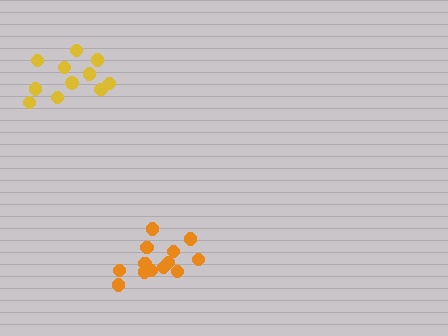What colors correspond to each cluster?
The clusters are colored: orange, yellow.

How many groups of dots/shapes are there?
There are 2 groups.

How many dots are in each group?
Group 1: 13 dots, Group 2: 11 dots (24 total).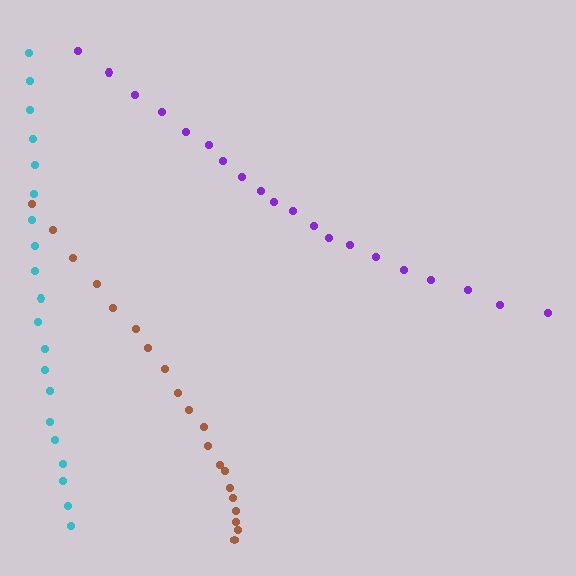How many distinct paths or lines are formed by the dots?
There are 3 distinct paths.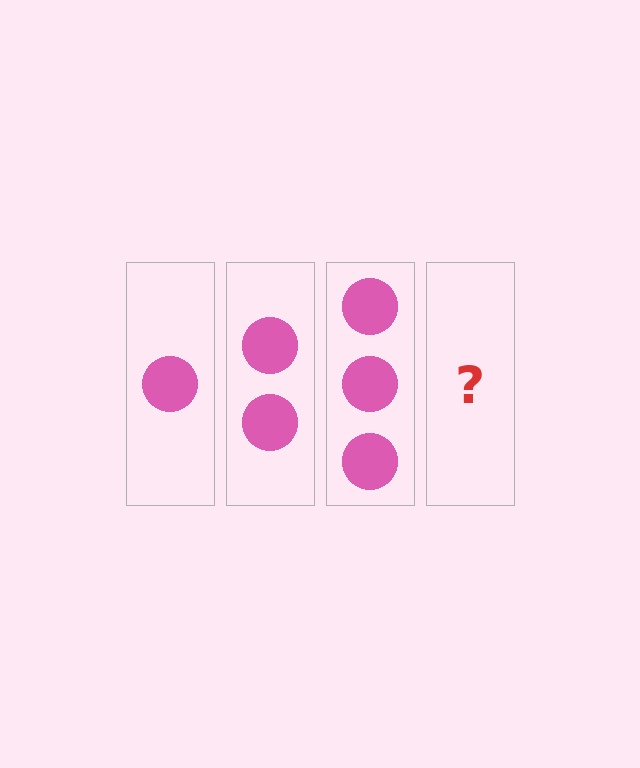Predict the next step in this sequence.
The next step is 4 circles.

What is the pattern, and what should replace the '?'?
The pattern is that each step adds one more circle. The '?' should be 4 circles.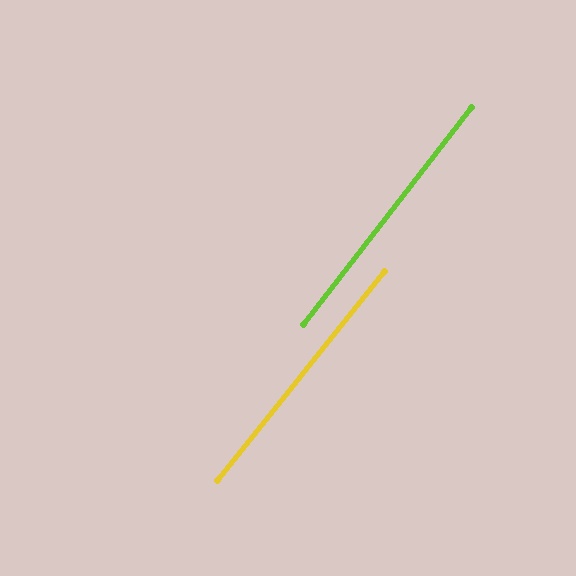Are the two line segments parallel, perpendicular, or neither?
Parallel — their directions differ by only 0.9°.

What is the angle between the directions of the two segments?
Approximately 1 degree.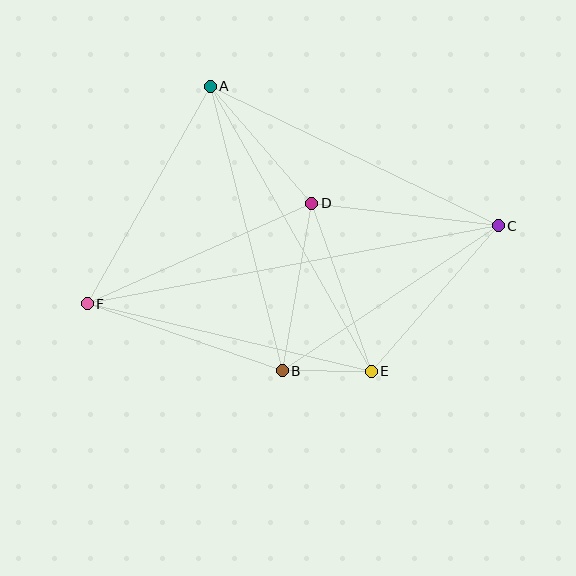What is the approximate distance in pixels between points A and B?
The distance between A and B is approximately 293 pixels.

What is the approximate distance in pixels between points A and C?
The distance between A and C is approximately 320 pixels.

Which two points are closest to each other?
Points B and E are closest to each other.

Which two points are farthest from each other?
Points C and F are farthest from each other.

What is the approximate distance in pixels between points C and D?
The distance between C and D is approximately 188 pixels.